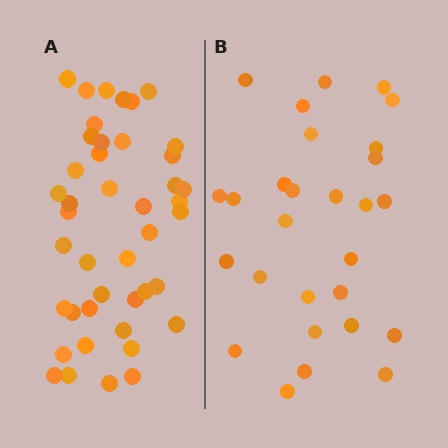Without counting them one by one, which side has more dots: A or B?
Region A (the left region) has more dots.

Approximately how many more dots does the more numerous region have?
Region A has approximately 15 more dots than region B.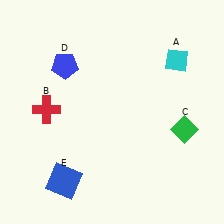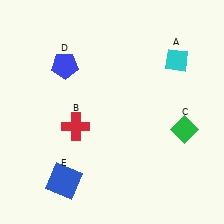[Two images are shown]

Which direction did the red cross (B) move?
The red cross (B) moved right.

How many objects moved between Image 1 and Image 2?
1 object moved between the two images.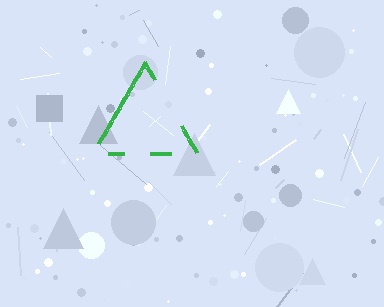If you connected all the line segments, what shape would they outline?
They would outline a triangle.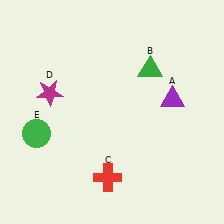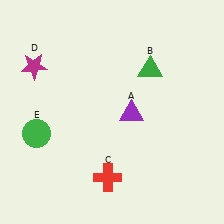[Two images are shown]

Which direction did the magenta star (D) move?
The magenta star (D) moved up.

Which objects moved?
The objects that moved are: the purple triangle (A), the magenta star (D).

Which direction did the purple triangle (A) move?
The purple triangle (A) moved left.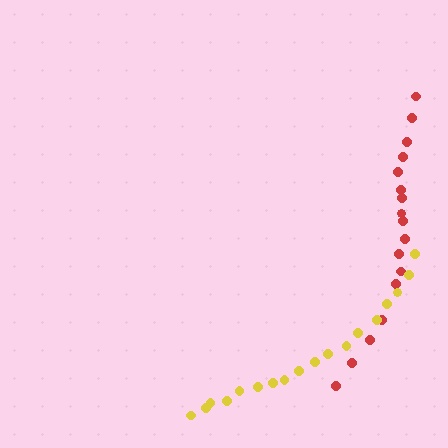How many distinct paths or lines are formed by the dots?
There are 2 distinct paths.